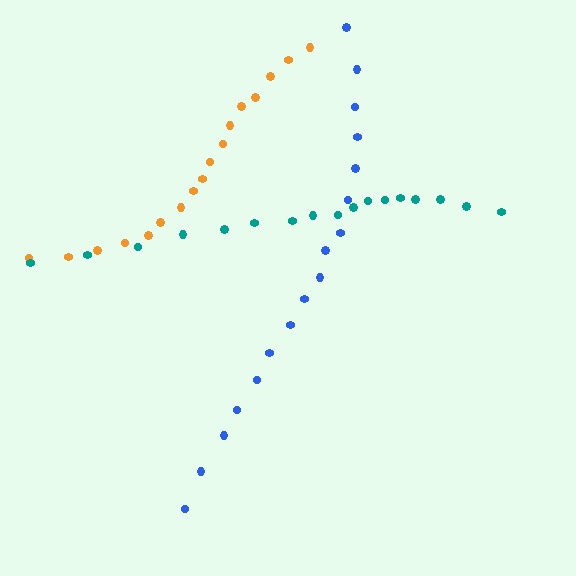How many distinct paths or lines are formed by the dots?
There are 3 distinct paths.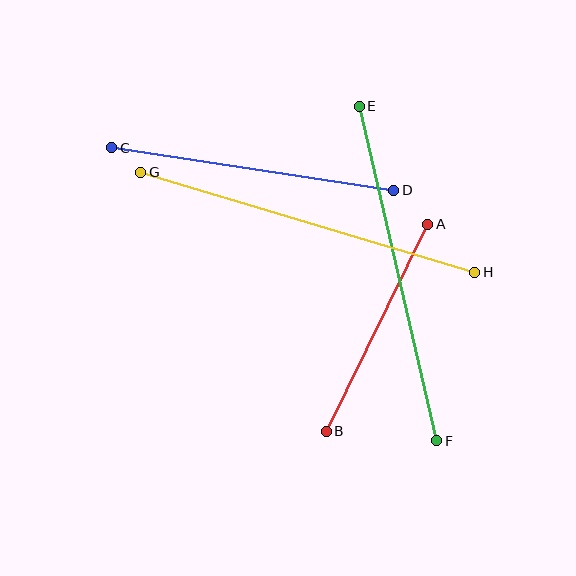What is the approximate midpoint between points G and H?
The midpoint is at approximately (308, 222) pixels.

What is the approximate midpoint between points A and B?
The midpoint is at approximately (377, 328) pixels.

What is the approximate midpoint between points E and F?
The midpoint is at approximately (398, 273) pixels.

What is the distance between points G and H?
The distance is approximately 349 pixels.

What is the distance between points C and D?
The distance is approximately 285 pixels.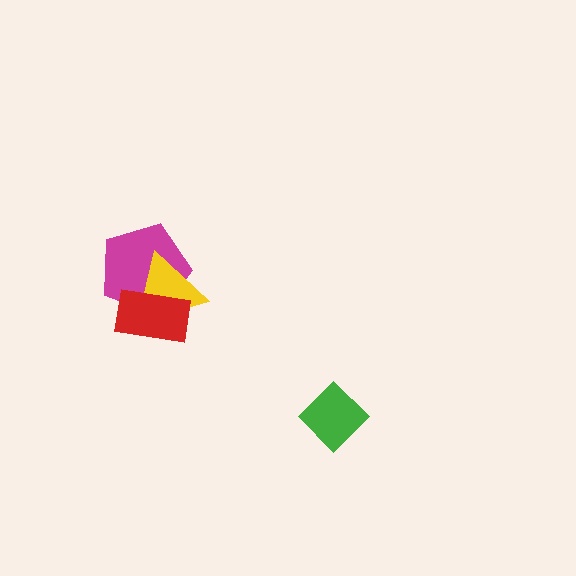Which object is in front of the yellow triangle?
The red rectangle is in front of the yellow triangle.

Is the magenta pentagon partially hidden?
Yes, it is partially covered by another shape.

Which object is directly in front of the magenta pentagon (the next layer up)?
The yellow triangle is directly in front of the magenta pentagon.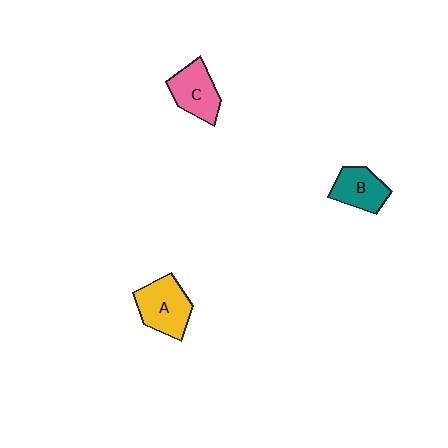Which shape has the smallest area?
Shape B (teal).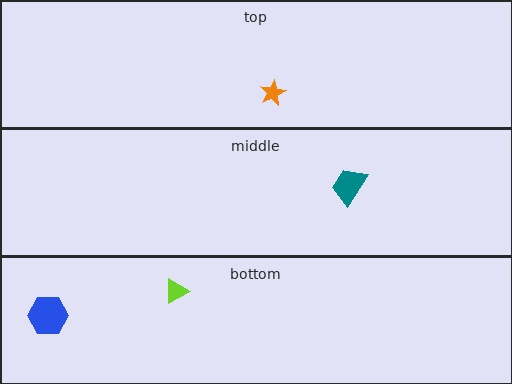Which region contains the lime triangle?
The bottom region.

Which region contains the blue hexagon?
The bottom region.